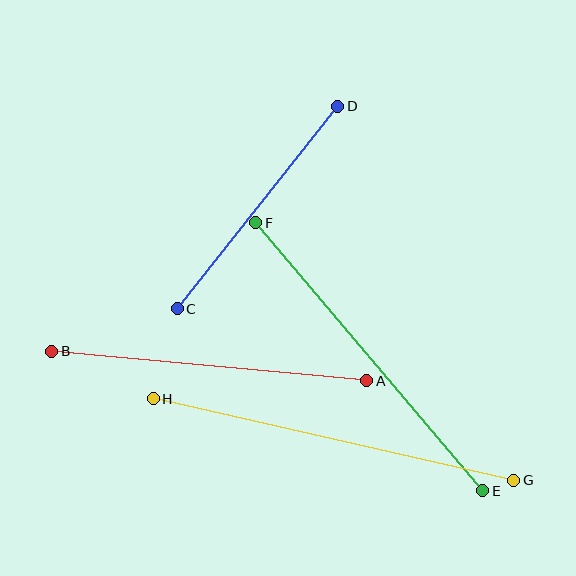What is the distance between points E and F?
The distance is approximately 351 pixels.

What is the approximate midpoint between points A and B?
The midpoint is at approximately (209, 366) pixels.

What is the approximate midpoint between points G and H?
The midpoint is at approximately (334, 440) pixels.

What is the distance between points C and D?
The distance is approximately 258 pixels.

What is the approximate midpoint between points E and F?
The midpoint is at approximately (369, 357) pixels.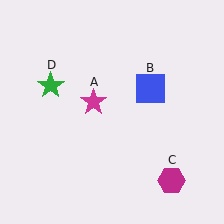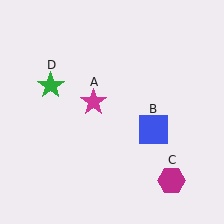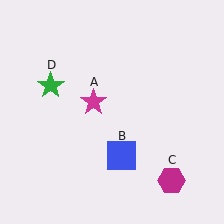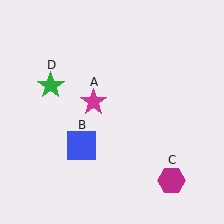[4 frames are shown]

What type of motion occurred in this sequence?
The blue square (object B) rotated clockwise around the center of the scene.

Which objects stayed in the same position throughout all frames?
Magenta star (object A) and magenta hexagon (object C) and green star (object D) remained stationary.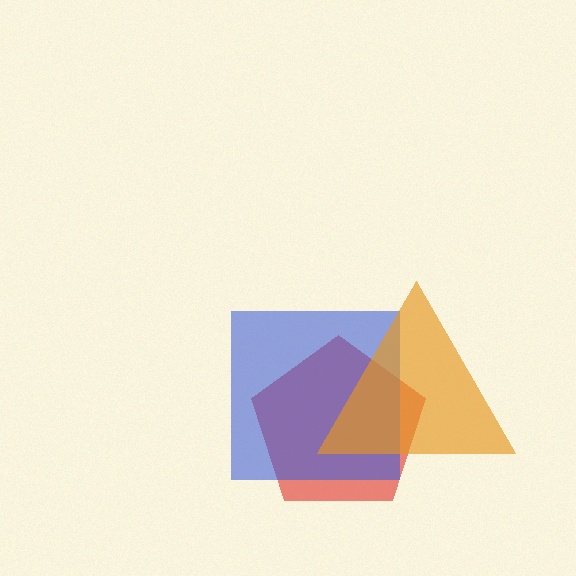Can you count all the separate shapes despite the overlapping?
Yes, there are 3 separate shapes.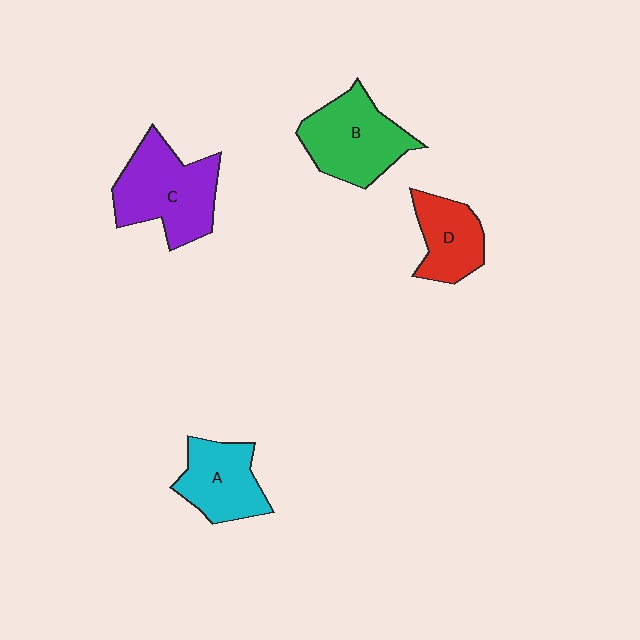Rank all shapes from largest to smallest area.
From largest to smallest: C (purple), B (green), A (cyan), D (red).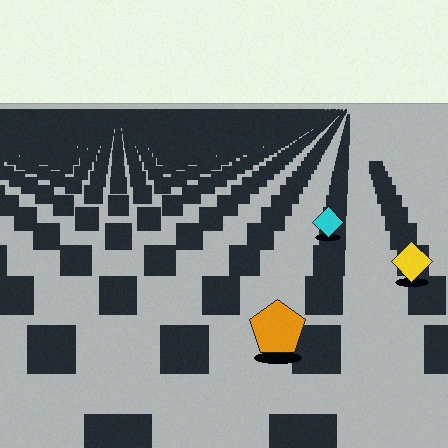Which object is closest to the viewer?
The orange pentagon is closest. The texture marks near it are larger and more spread out.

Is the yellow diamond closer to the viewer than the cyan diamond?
Yes. The yellow diamond is closer — you can tell from the texture gradient: the ground texture is coarser near it.